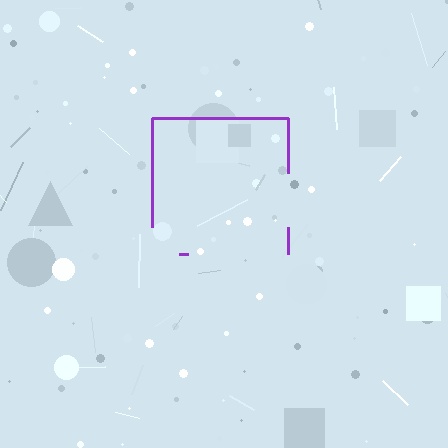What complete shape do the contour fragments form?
The contour fragments form a square.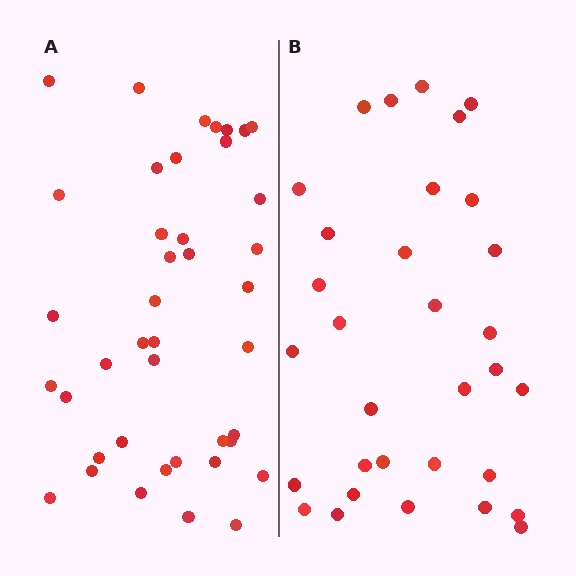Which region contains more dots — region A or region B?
Region A (the left region) has more dots.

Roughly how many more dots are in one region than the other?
Region A has roughly 8 or so more dots than region B.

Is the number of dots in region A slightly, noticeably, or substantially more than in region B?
Region A has noticeably more, but not dramatically so. The ratio is roughly 1.3 to 1.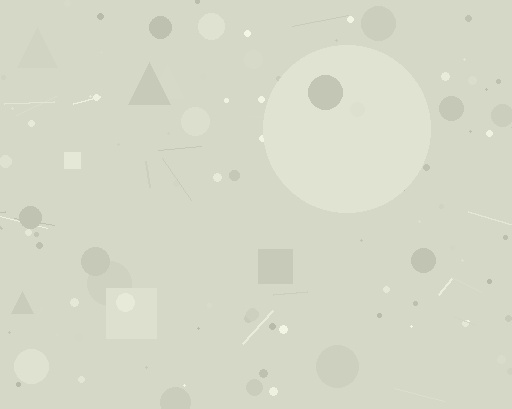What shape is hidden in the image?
A circle is hidden in the image.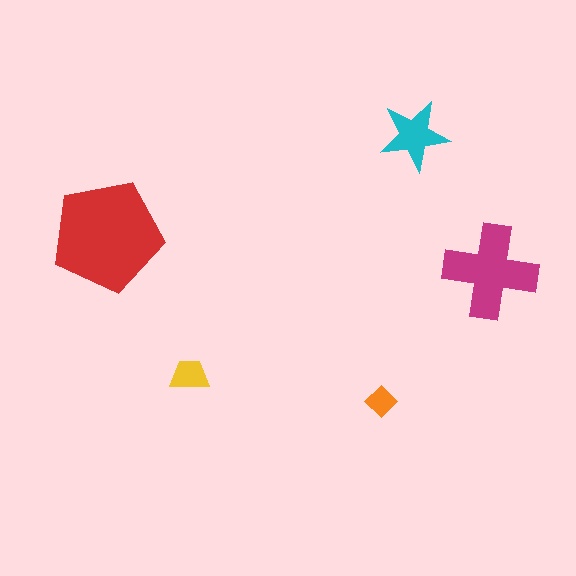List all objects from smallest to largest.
The orange diamond, the yellow trapezoid, the cyan star, the magenta cross, the red pentagon.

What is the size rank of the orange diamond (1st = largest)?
5th.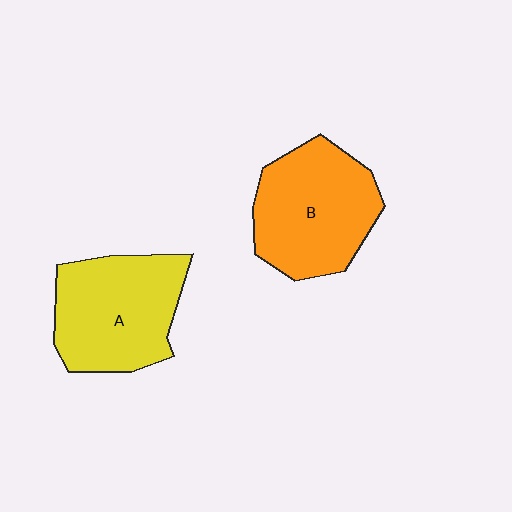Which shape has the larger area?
Shape B (orange).